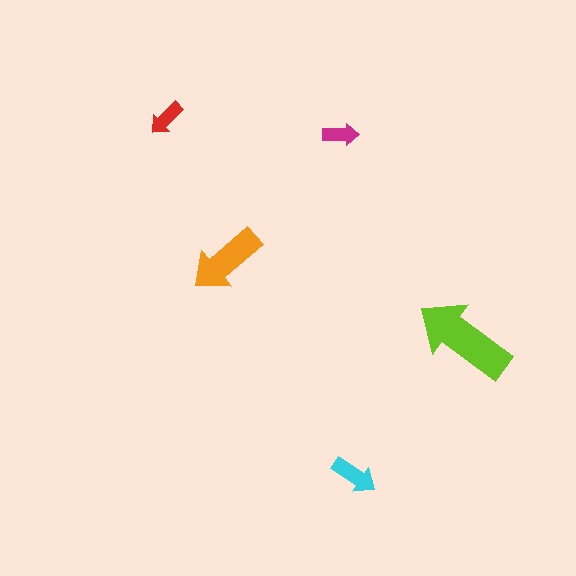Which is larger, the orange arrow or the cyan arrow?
The orange one.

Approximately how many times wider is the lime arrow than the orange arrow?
About 1.5 times wider.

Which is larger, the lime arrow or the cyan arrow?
The lime one.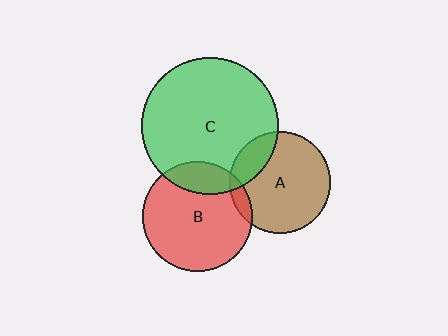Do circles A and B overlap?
Yes.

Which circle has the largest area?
Circle C (green).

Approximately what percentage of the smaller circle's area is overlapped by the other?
Approximately 10%.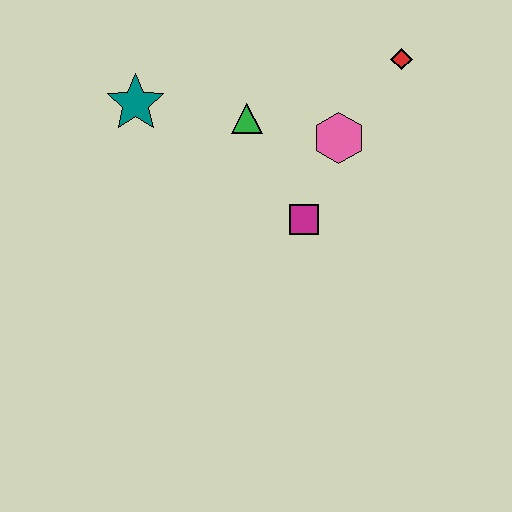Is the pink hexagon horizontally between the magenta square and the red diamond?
Yes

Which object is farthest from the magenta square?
The teal star is farthest from the magenta square.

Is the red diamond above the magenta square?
Yes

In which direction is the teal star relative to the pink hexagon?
The teal star is to the left of the pink hexagon.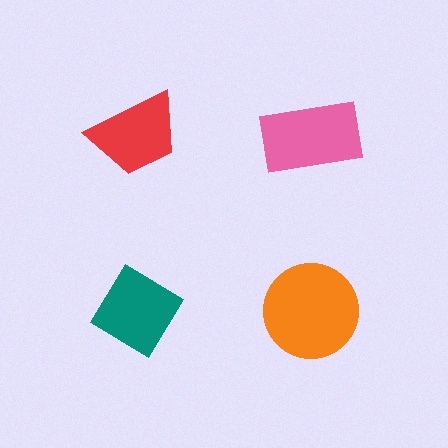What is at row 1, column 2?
A pink rectangle.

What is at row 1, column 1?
A red trapezoid.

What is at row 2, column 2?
An orange circle.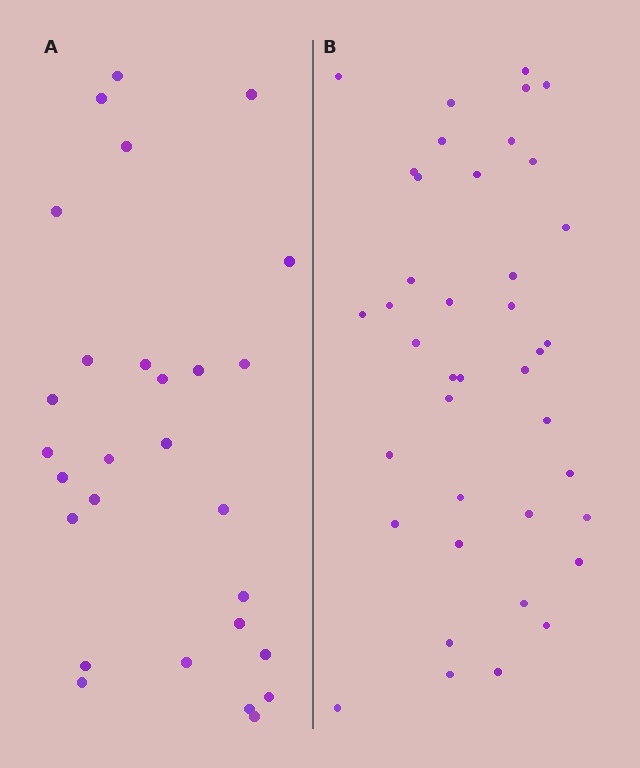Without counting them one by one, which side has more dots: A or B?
Region B (the right region) has more dots.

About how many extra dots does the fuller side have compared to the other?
Region B has roughly 12 or so more dots than region A.